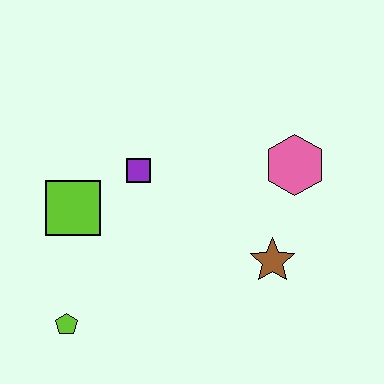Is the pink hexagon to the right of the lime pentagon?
Yes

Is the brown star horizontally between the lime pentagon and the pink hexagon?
Yes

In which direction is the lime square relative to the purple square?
The lime square is to the left of the purple square.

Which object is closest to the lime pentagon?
The lime square is closest to the lime pentagon.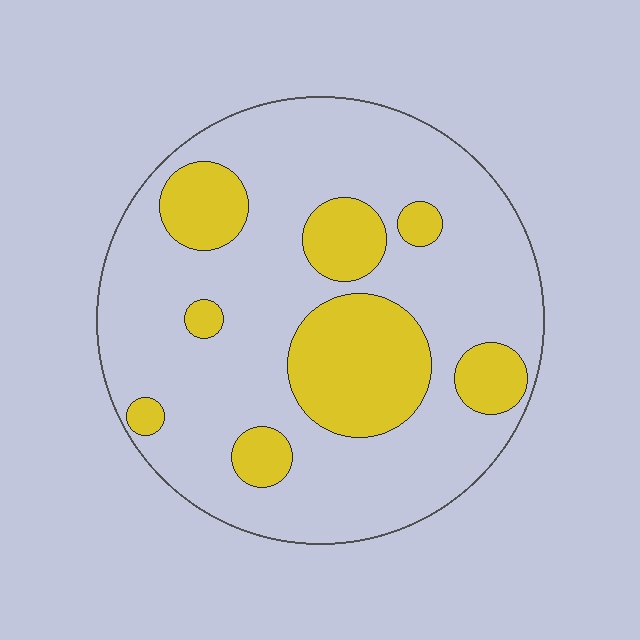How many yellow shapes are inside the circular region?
8.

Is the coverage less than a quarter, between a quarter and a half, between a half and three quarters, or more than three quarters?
Between a quarter and a half.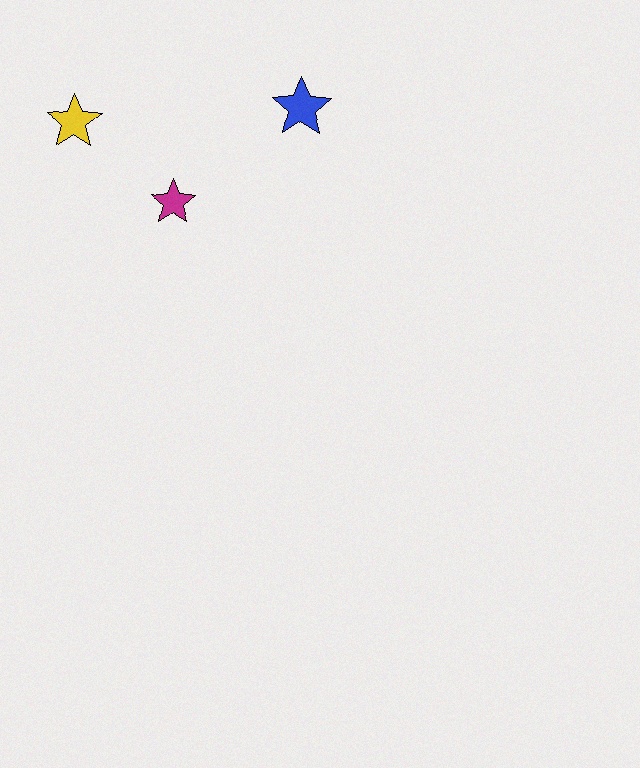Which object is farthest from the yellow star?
The blue star is farthest from the yellow star.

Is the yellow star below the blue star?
Yes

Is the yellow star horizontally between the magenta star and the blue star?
No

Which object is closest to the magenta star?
The yellow star is closest to the magenta star.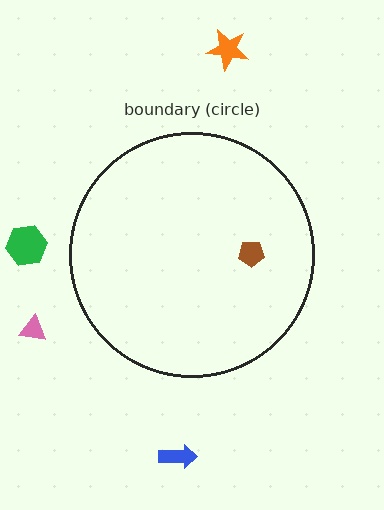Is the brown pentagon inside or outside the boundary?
Inside.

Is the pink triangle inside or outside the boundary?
Outside.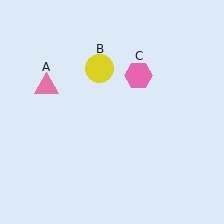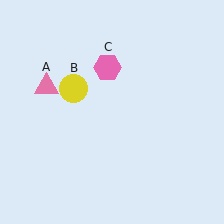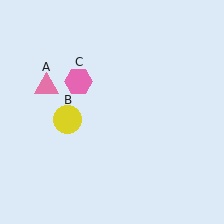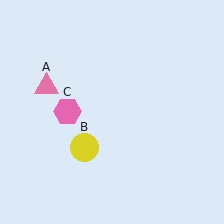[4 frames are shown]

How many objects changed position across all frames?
2 objects changed position: yellow circle (object B), pink hexagon (object C).